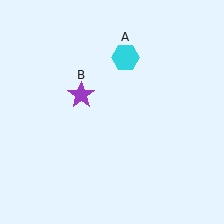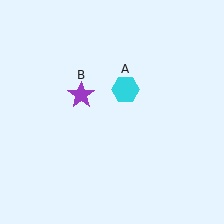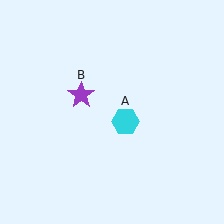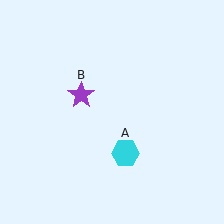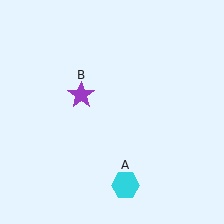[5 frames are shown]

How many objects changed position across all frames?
1 object changed position: cyan hexagon (object A).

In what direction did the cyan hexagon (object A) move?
The cyan hexagon (object A) moved down.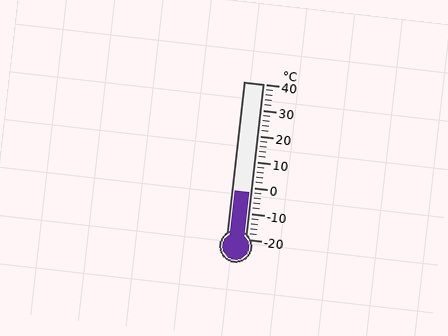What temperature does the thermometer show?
The thermometer shows approximately -2°C.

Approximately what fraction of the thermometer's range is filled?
The thermometer is filled to approximately 30% of its range.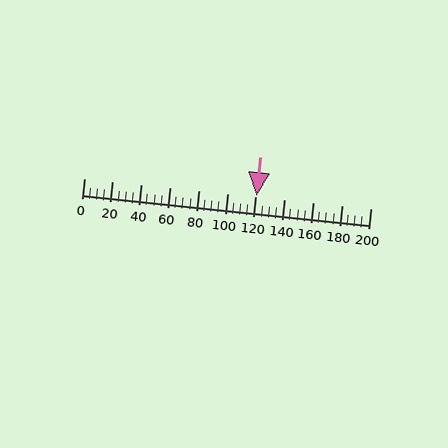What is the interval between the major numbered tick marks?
The major tick marks are spaced 20 units apart.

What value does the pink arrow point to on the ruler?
The pink arrow points to approximately 120.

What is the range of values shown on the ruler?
The ruler shows values from 0 to 200.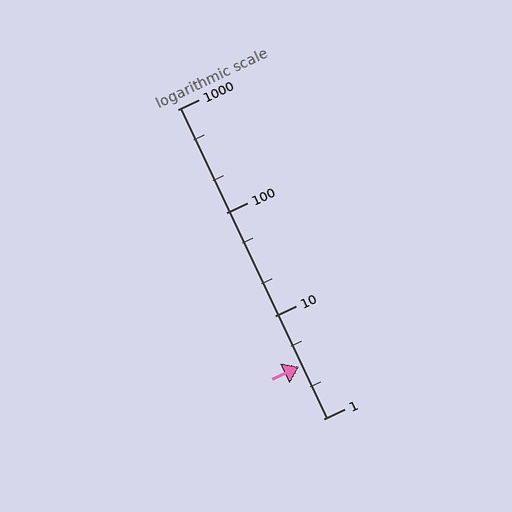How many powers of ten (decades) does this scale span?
The scale spans 3 decades, from 1 to 1000.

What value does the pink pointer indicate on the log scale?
The pointer indicates approximately 3.2.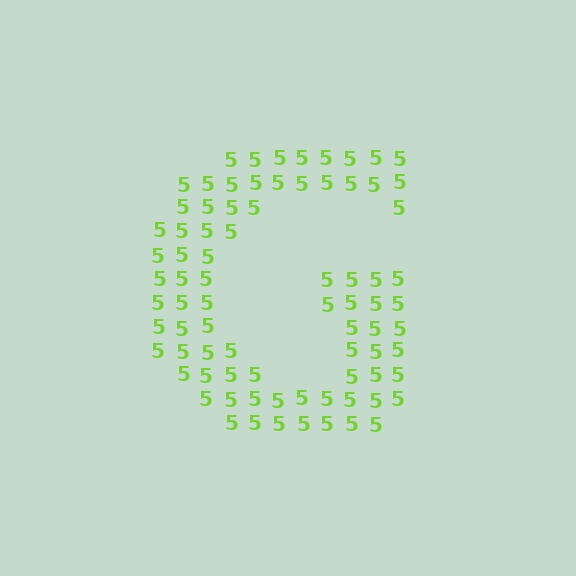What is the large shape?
The large shape is the letter G.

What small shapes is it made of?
It is made of small digit 5's.